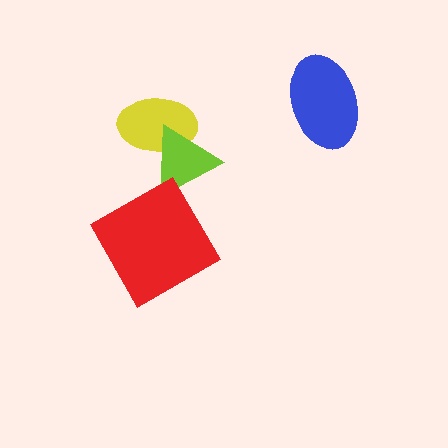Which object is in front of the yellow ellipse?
The lime triangle is in front of the yellow ellipse.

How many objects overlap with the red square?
0 objects overlap with the red square.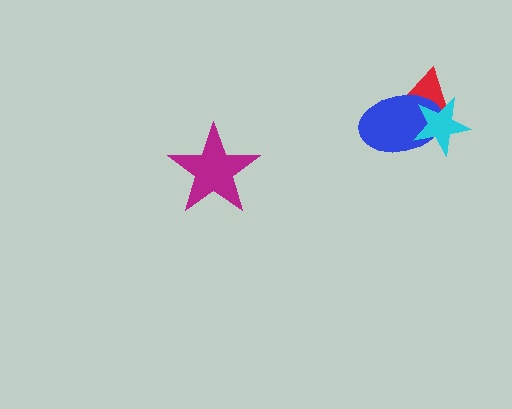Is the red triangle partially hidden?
Yes, it is partially covered by another shape.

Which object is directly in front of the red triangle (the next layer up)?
The blue ellipse is directly in front of the red triangle.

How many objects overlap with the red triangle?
2 objects overlap with the red triangle.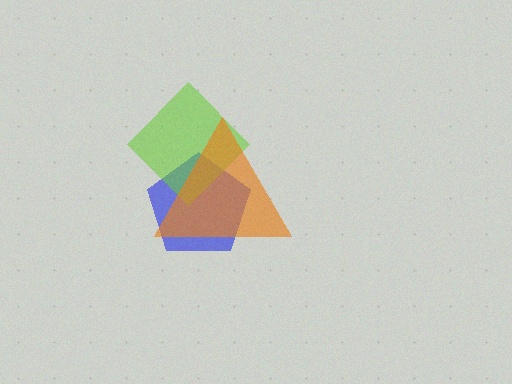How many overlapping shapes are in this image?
There are 3 overlapping shapes in the image.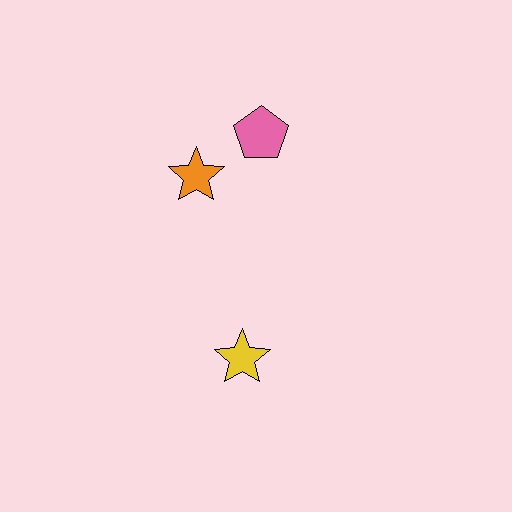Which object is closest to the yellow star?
The orange star is closest to the yellow star.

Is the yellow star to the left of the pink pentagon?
Yes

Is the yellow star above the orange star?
No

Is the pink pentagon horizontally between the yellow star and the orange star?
No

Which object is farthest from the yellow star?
The pink pentagon is farthest from the yellow star.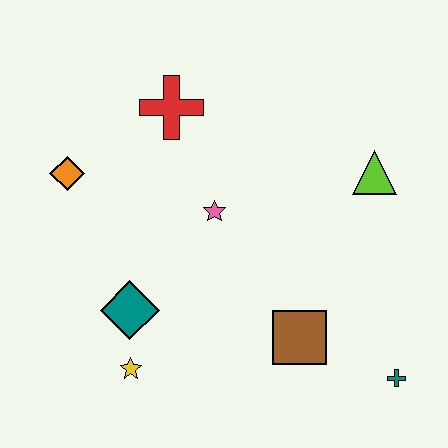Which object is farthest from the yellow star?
The lime triangle is farthest from the yellow star.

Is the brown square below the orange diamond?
Yes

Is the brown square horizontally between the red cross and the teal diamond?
No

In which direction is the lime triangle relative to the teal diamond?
The lime triangle is to the right of the teal diamond.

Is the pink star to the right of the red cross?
Yes